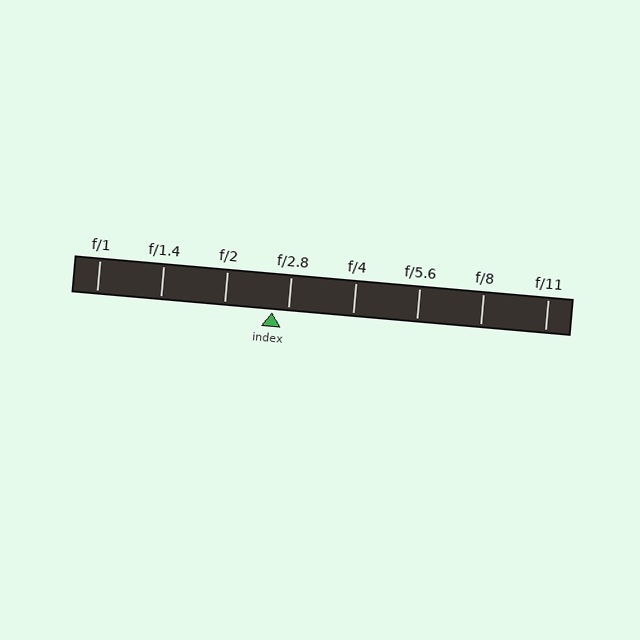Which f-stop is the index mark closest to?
The index mark is closest to f/2.8.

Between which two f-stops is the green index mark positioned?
The index mark is between f/2 and f/2.8.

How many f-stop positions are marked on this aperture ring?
There are 8 f-stop positions marked.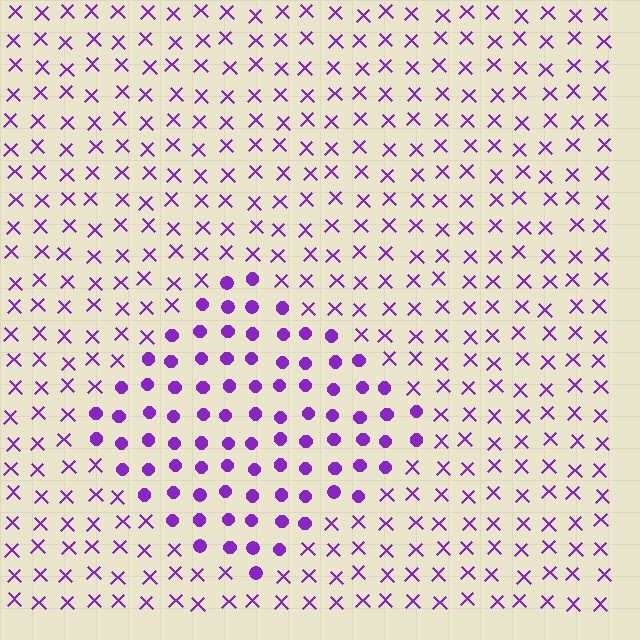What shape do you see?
I see a diamond.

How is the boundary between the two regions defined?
The boundary is defined by a change in element shape: circles inside vs. X marks outside. All elements share the same color and spacing.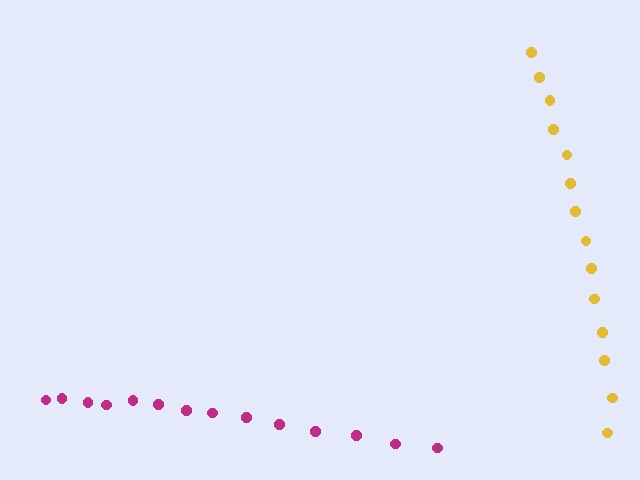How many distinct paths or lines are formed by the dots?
There are 2 distinct paths.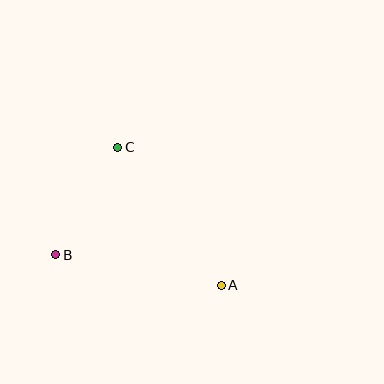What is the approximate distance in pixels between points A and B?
The distance between A and B is approximately 169 pixels.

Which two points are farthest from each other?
Points A and C are farthest from each other.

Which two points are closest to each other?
Points B and C are closest to each other.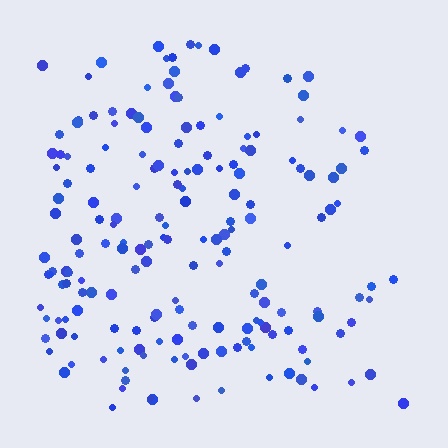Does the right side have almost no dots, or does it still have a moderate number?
Still a moderate number, just noticeably fewer than the left.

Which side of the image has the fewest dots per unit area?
The right.